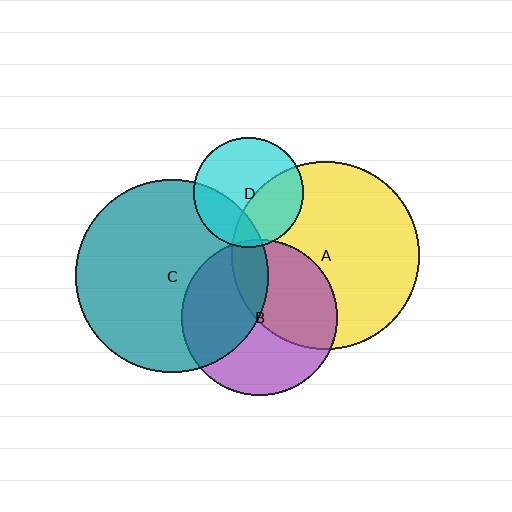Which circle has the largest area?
Circle C (teal).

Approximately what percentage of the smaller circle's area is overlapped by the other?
Approximately 40%.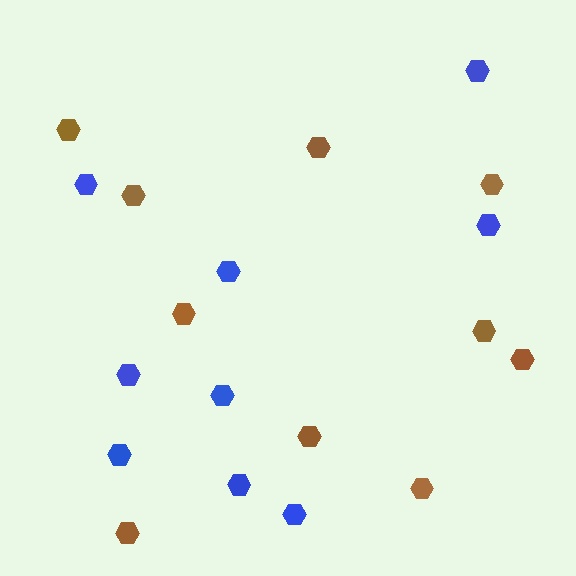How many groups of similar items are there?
There are 2 groups: one group of brown hexagons (10) and one group of blue hexagons (9).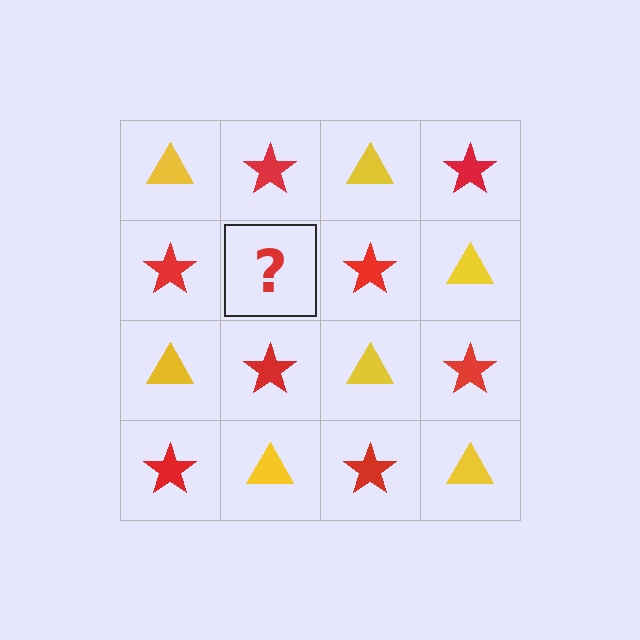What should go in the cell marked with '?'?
The missing cell should contain a yellow triangle.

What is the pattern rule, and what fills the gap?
The rule is that it alternates yellow triangle and red star in a checkerboard pattern. The gap should be filled with a yellow triangle.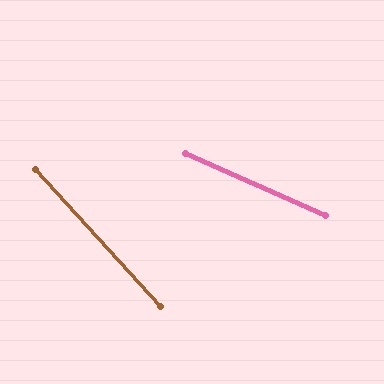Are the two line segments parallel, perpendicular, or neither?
Neither parallel nor perpendicular — they differ by about 23°.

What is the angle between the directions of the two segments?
Approximately 23 degrees.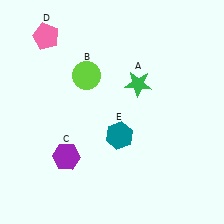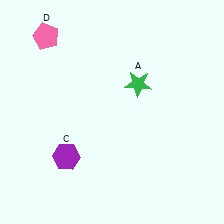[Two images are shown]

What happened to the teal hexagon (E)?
The teal hexagon (E) was removed in Image 2. It was in the bottom-right area of Image 1.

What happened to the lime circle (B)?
The lime circle (B) was removed in Image 2. It was in the top-left area of Image 1.